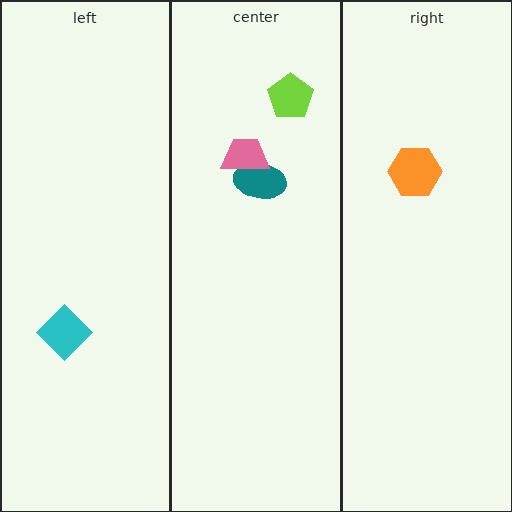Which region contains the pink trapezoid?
The center region.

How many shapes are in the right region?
1.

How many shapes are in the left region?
1.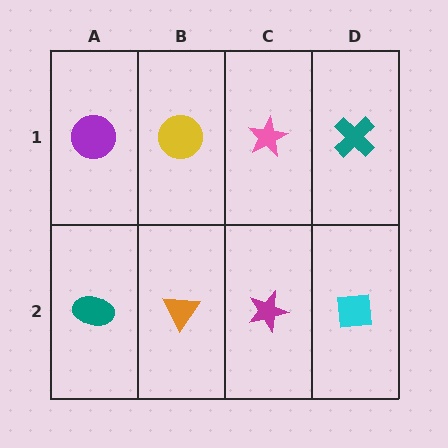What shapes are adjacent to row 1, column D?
A cyan square (row 2, column D), a pink star (row 1, column C).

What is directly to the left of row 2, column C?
An orange triangle.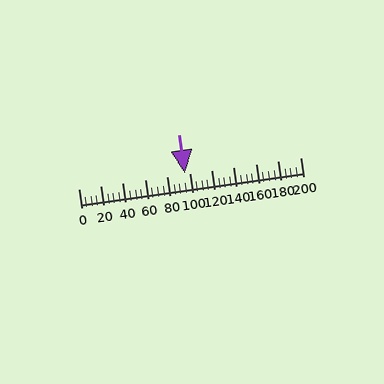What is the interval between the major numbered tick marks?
The major tick marks are spaced 20 units apart.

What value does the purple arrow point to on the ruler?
The purple arrow points to approximately 96.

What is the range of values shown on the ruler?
The ruler shows values from 0 to 200.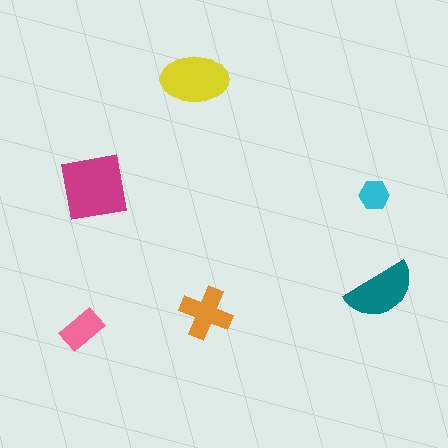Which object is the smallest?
The cyan hexagon.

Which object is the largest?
The magenta square.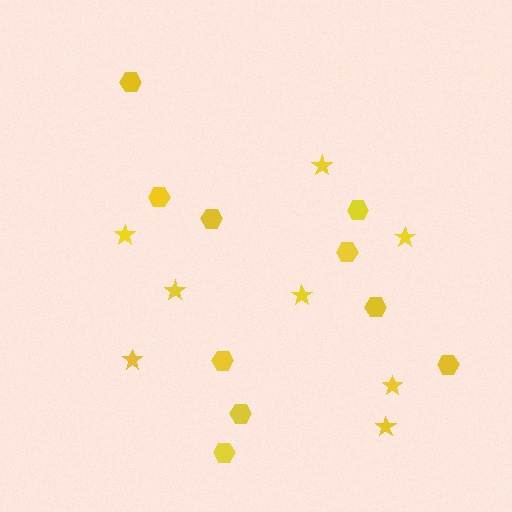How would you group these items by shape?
There are 2 groups: one group of hexagons (10) and one group of stars (8).